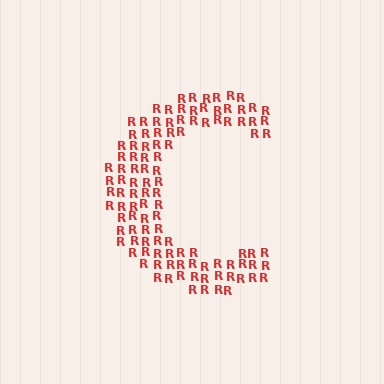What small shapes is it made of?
It is made of small letter R's.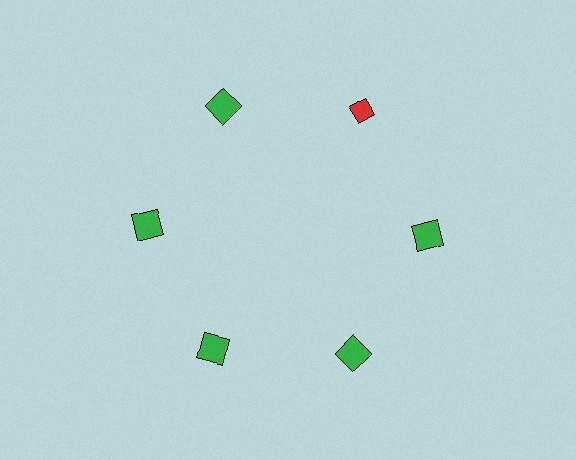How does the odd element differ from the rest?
It differs in both color (red instead of green) and shape (diamond instead of square).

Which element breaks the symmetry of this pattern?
The red diamond at roughly the 1 o'clock position breaks the symmetry. All other shapes are green squares.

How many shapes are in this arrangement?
There are 6 shapes arranged in a ring pattern.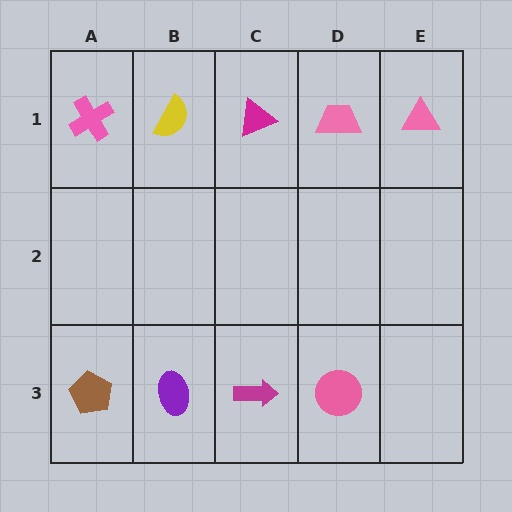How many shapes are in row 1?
5 shapes.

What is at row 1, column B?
A yellow semicircle.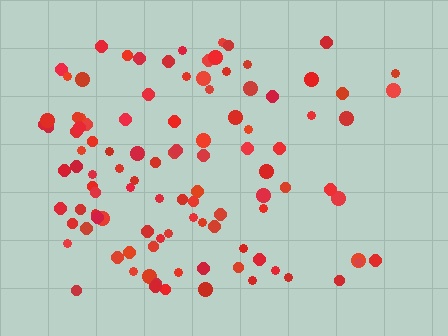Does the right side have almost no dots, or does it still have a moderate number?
Still a moderate number, just noticeably fewer than the left.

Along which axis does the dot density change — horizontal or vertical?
Horizontal.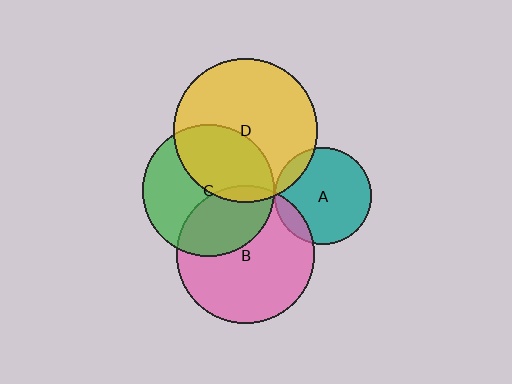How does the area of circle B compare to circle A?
Approximately 2.0 times.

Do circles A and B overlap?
Yes.